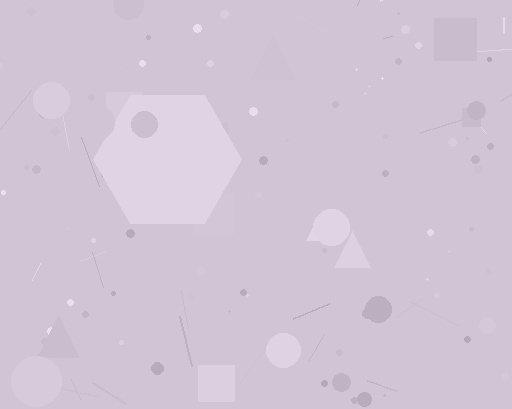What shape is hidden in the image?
A hexagon is hidden in the image.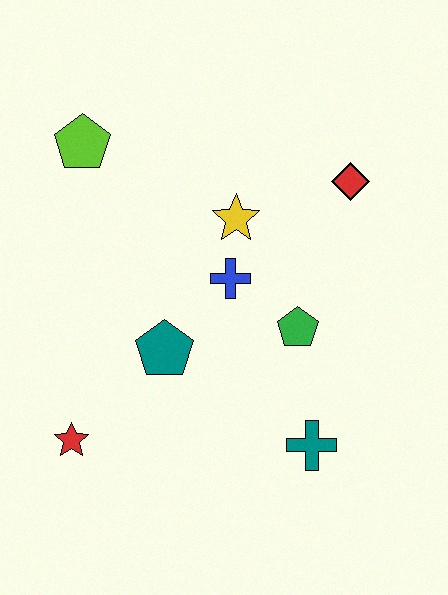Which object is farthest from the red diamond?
The red star is farthest from the red diamond.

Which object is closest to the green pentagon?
The blue cross is closest to the green pentagon.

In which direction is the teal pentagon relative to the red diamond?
The teal pentagon is to the left of the red diamond.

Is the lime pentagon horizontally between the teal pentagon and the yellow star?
No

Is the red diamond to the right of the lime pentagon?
Yes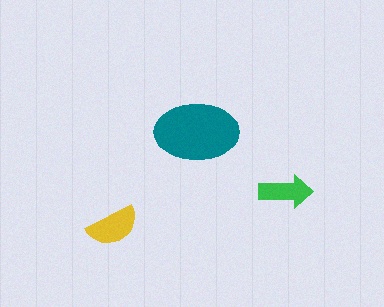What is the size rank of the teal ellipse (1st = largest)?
1st.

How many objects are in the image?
There are 3 objects in the image.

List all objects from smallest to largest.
The green arrow, the yellow semicircle, the teal ellipse.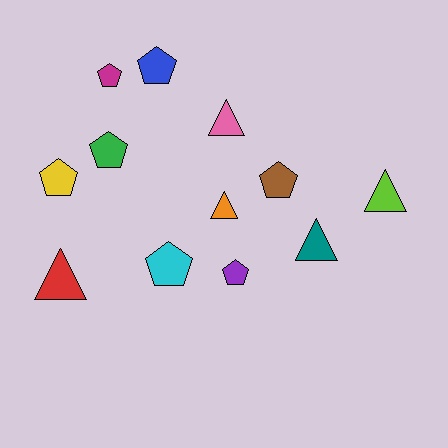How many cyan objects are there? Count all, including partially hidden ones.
There is 1 cyan object.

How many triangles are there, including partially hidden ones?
There are 5 triangles.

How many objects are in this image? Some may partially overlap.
There are 12 objects.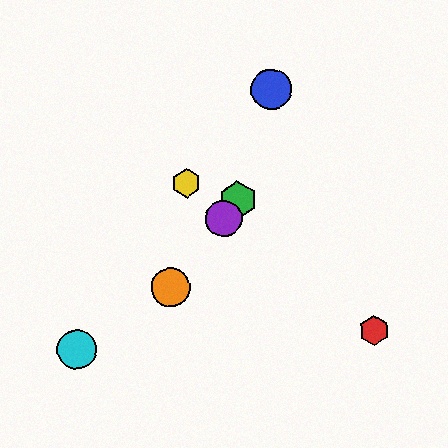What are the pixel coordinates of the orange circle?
The orange circle is at (170, 288).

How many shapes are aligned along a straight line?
3 shapes (the green hexagon, the purple circle, the orange circle) are aligned along a straight line.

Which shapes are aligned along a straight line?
The green hexagon, the purple circle, the orange circle are aligned along a straight line.